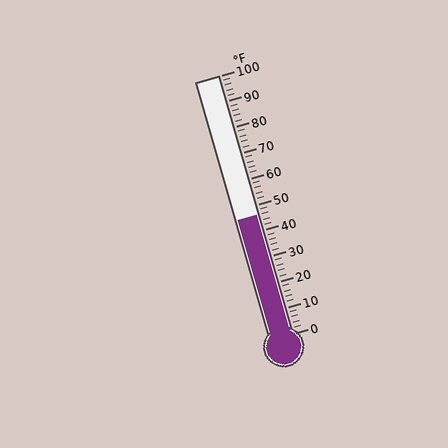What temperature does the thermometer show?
The thermometer shows approximately 46°F.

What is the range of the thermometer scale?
The thermometer scale ranges from 0°F to 100°F.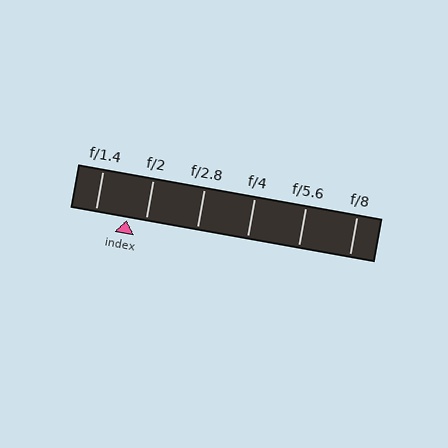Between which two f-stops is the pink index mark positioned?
The index mark is between f/1.4 and f/2.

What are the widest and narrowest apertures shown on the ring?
The widest aperture shown is f/1.4 and the narrowest is f/8.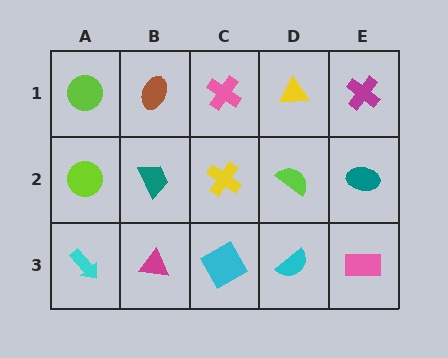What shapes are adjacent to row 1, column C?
A yellow cross (row 2, column C), a brown ellipse (row 1, column B), a yellow triangle (row 1, column D).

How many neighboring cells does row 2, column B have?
4.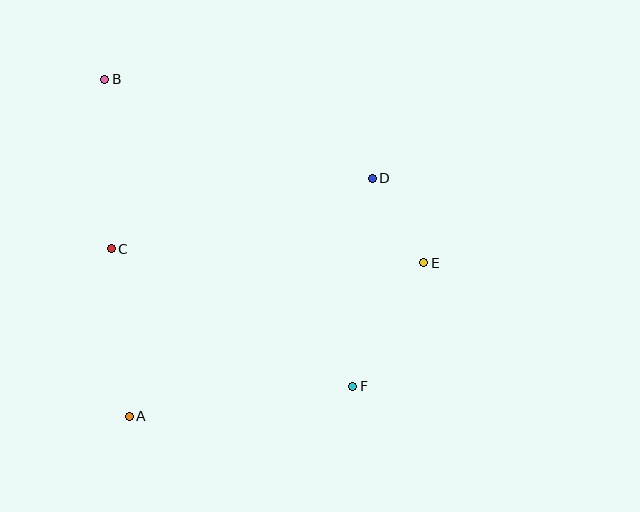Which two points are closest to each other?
Points D and E are closest to each other.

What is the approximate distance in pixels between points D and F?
The distance between D and F is approximately 209 pixels.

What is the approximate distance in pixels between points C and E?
The distance between C and E is approximately 313 pixels.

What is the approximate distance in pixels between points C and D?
The distance between C and D is approximately 271 pixels.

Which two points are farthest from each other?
Points B and F are farthest from each other.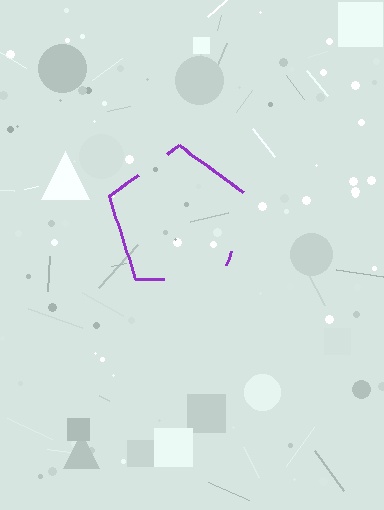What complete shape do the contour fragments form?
The contour fragments form a pentagon.